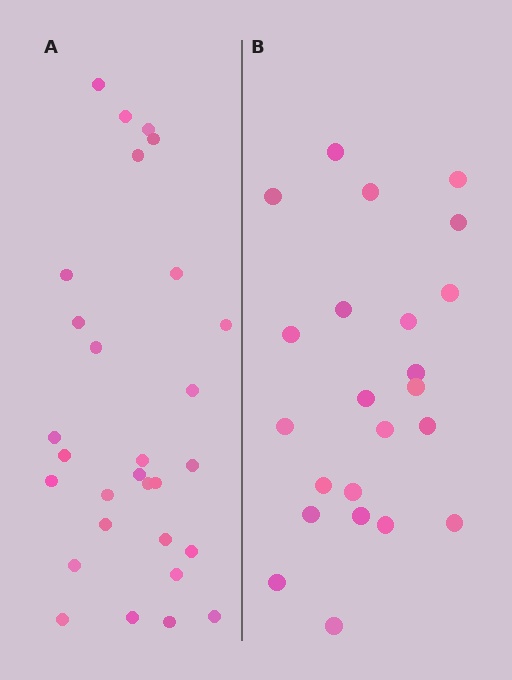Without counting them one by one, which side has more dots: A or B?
Region A (the left region) has more dots.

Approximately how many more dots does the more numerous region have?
Region A has about 6 more dots than region B.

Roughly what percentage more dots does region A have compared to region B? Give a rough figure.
About 25% more.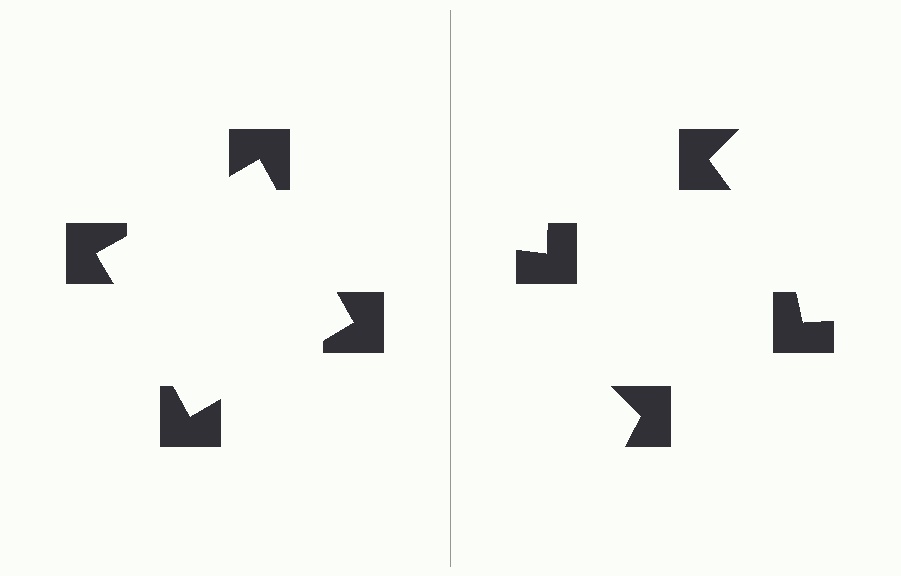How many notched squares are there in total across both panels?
8 — 4 on each side.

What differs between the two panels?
The notched squares are positioned identically on both sides; only the wedge orientations differ. On the left they align to a square; on the right they are misaligned.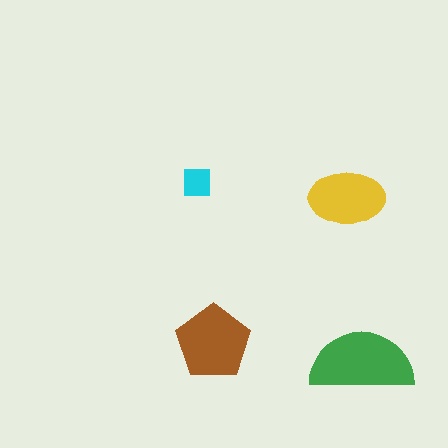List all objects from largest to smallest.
The green semicircle, the brown pentagon, the yellow ellipse, the cyan square.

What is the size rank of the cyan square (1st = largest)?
4th.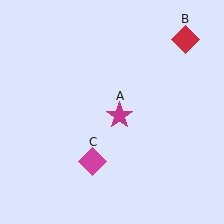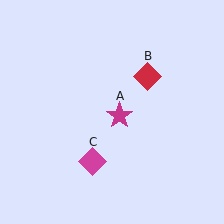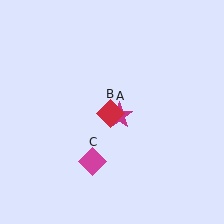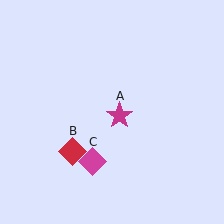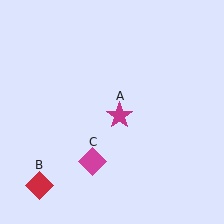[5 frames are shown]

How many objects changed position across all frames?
1 object changed position: red diamond (object B).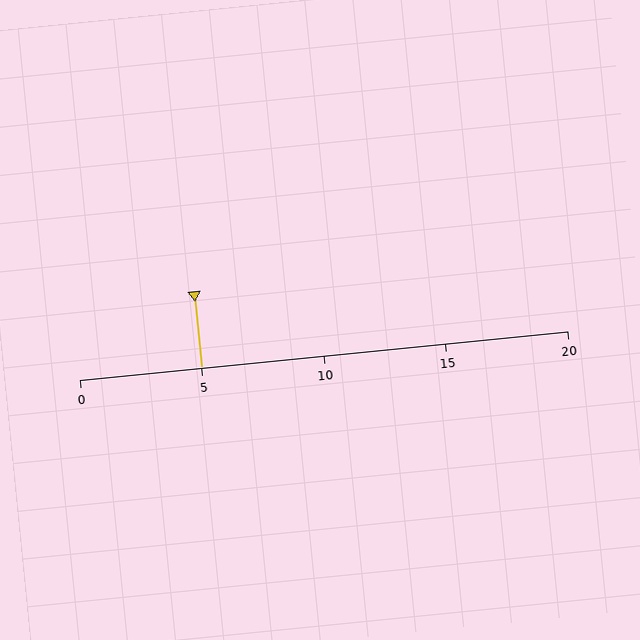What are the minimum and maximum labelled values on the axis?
The axis runs from 0 to 20.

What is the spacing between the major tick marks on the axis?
The major ticks are spaced 5 apart.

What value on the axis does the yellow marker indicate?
The marker indicates approximately 5.